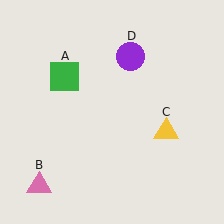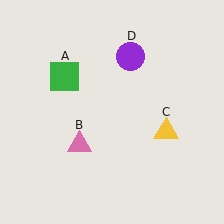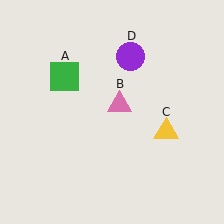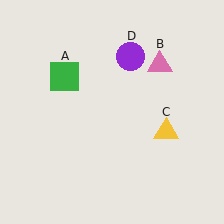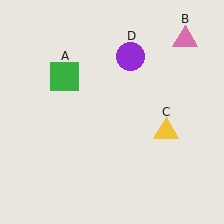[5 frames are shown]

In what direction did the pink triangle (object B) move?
The pink triangle (object B) moved up and to the right.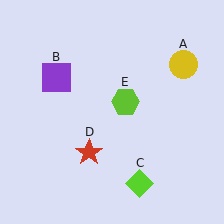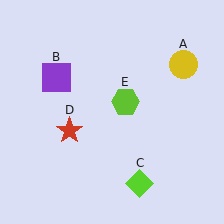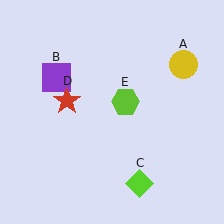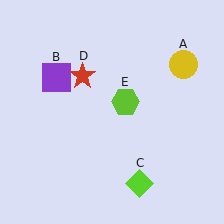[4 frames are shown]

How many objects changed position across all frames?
1 object changed position: red star (object D).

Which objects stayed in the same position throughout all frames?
Yellow circle (object A) and purple square (object B) and lime diamond (object C) and lime hexagon (object E) remained stationary.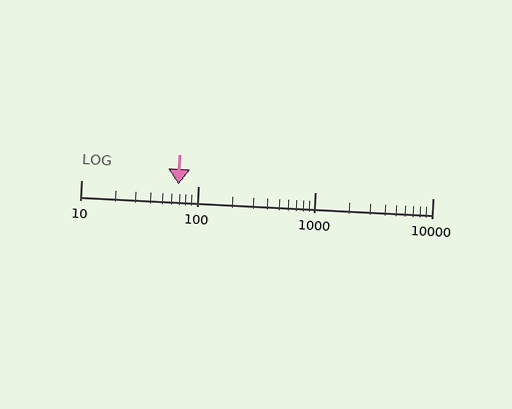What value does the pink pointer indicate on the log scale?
The pointer indicates approximately 68.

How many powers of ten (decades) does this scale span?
The scale spans 3 decades, from 10 to 10000.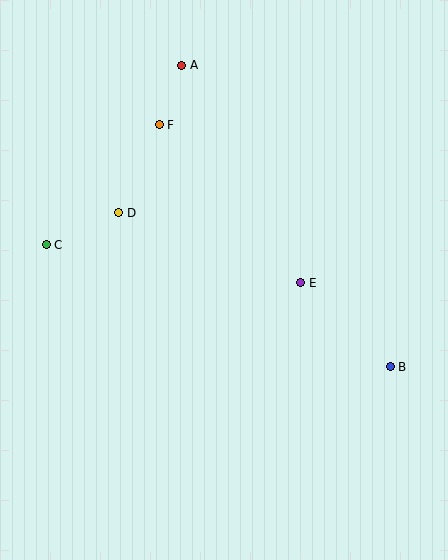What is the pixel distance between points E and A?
The distance between E and A is 248 pixels.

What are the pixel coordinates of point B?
Point B is at (390, 367).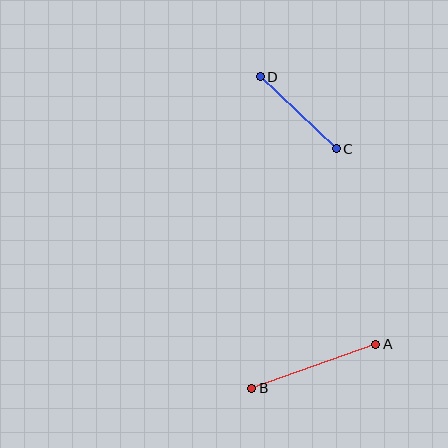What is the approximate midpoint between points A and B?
The midpoint is at approximately (314, 366) pixels.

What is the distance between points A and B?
The distance is approximately 132 pixels.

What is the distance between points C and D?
The distance is approximately 105 pixels.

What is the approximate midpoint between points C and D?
The midpoint is at approximately (298, 113) pixels.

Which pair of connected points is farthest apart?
Points A and B are farthest apart.